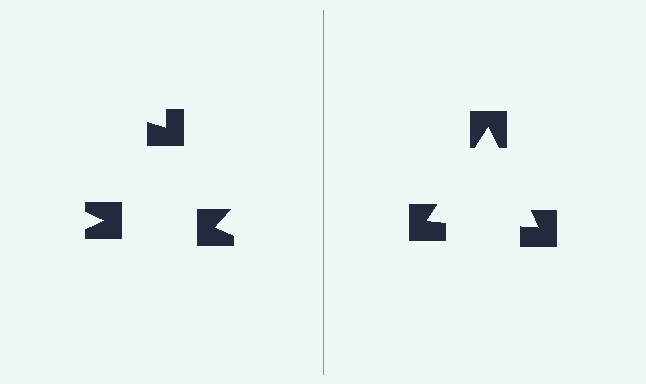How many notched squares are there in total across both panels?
6 — 3 on each side.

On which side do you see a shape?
An illusory triangle appears on the right side. On the left side the wedge cuts are rotated, so no coherent shape forms.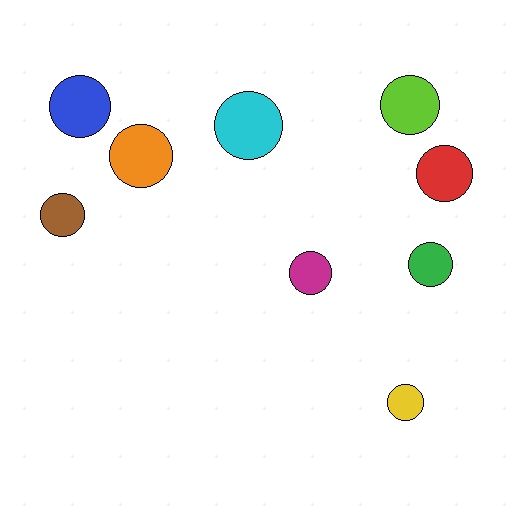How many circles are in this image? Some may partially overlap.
There are 9 circles.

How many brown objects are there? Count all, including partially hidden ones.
There is 1 brown object.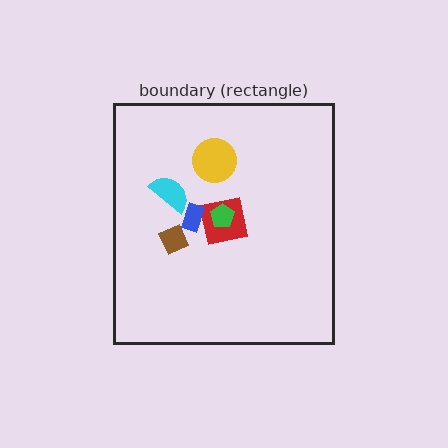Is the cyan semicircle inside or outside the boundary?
Inside.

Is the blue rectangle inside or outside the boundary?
Inside.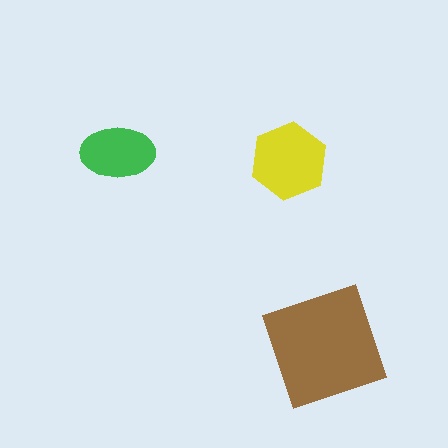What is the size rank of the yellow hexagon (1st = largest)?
2nd.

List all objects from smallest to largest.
The green ellipse, the yellow hexagon, the brown square.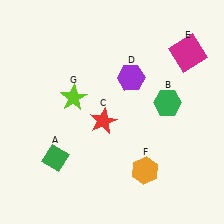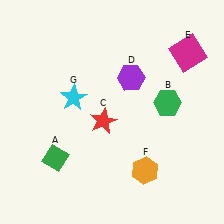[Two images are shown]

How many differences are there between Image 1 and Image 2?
There is 1 difference between the two images.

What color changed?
The star (G) changed from lime in Image 1 to cyan in Image 2.